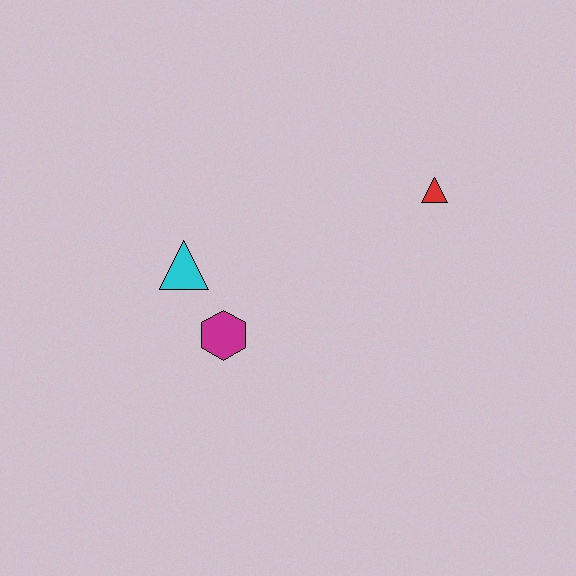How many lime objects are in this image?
There are no lime objects.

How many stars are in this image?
There are no stars.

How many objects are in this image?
There are 3 objects.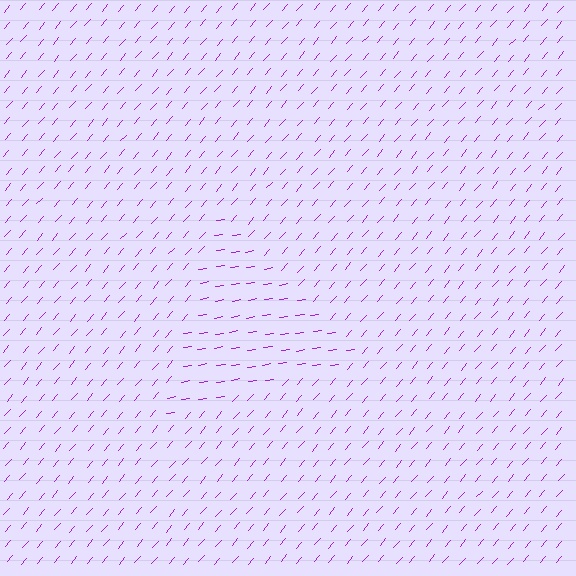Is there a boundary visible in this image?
Yes, there is a texture boundary formed by a change in line orientation.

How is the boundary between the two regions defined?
The boundary is defined purely by a change in line orientation (approximately 40 degrees difference). All lines are the same color and thickness.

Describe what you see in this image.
The image is filled with small purple line segments. A triangle region in the image has lines oriented differently from the surrounding lines, creating a visible texture boundary.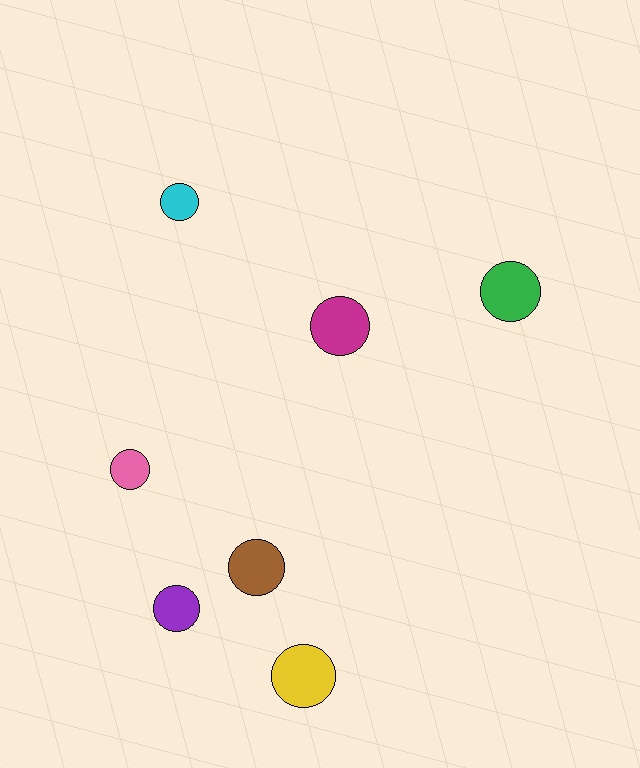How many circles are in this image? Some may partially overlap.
There are 7 circles.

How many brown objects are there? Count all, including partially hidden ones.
There is 1 brown object.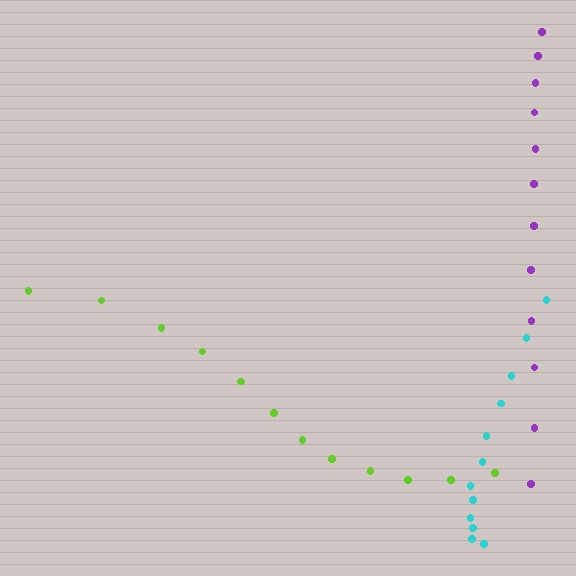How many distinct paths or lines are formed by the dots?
There are 3 distinct paths.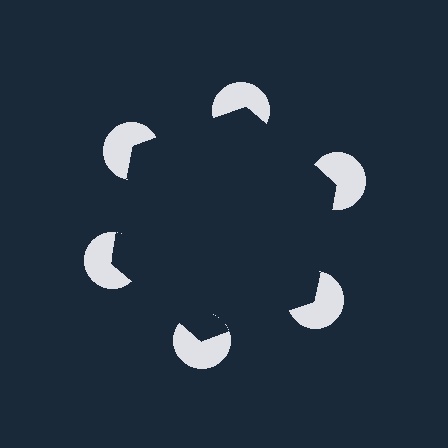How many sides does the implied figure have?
6 sides.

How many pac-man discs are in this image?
There are 6 — one at each vertex of the illusory hexagon.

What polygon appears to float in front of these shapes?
An illusory hexagon — its edges are inferred from the aligned wedge cuts in the pac-man discs, not physically drawn.